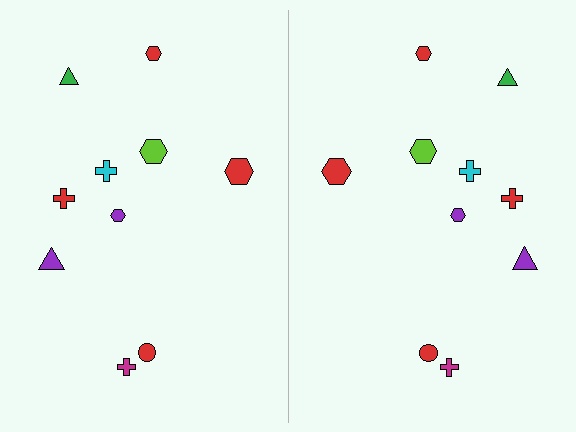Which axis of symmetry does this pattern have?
The pattern has a vertical axis of symmetry running through the center of the image.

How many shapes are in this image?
There are 20 shapes in this image.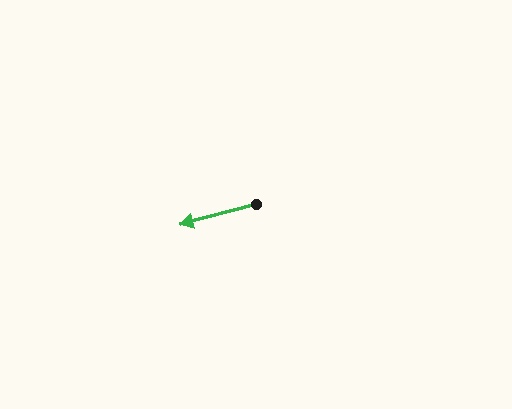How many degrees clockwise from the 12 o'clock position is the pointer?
Approximately 255 degrees.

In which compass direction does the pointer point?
West.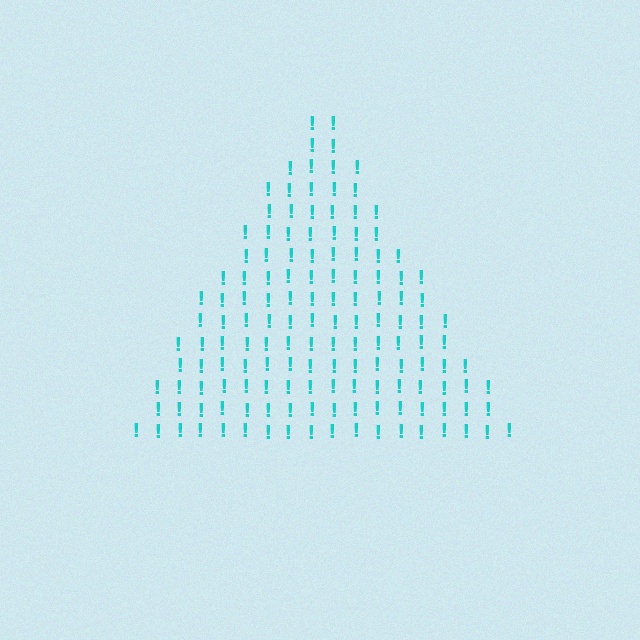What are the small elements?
The small elements are exclamation marks.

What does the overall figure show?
The overall figure shows a triangle.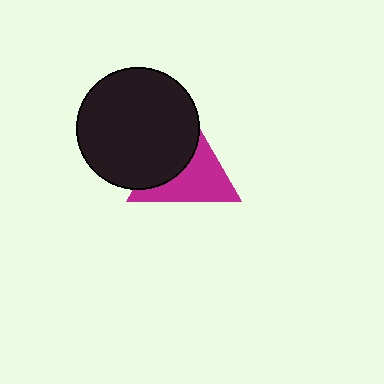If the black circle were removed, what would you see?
You would see the complete magenta triangle.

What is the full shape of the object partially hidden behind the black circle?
The partially hidden object is a magenta triangle.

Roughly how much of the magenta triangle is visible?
About half of it is visible (roughly 55%).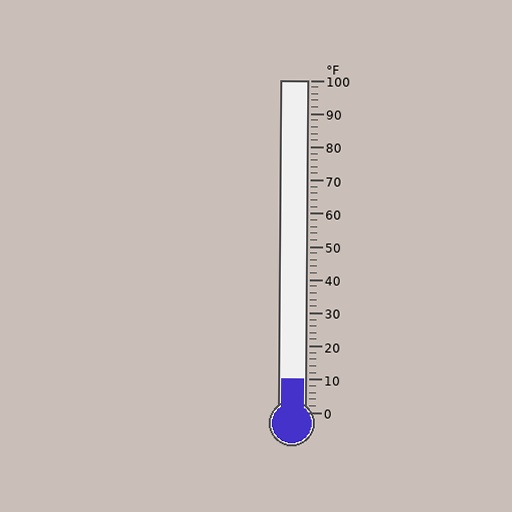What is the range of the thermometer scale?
The thermometer scale ranges from 0°F to 100°F.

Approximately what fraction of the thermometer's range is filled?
The thermometer is filled to approximately 10% of its range.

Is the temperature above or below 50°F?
The temperature is below 50°F.